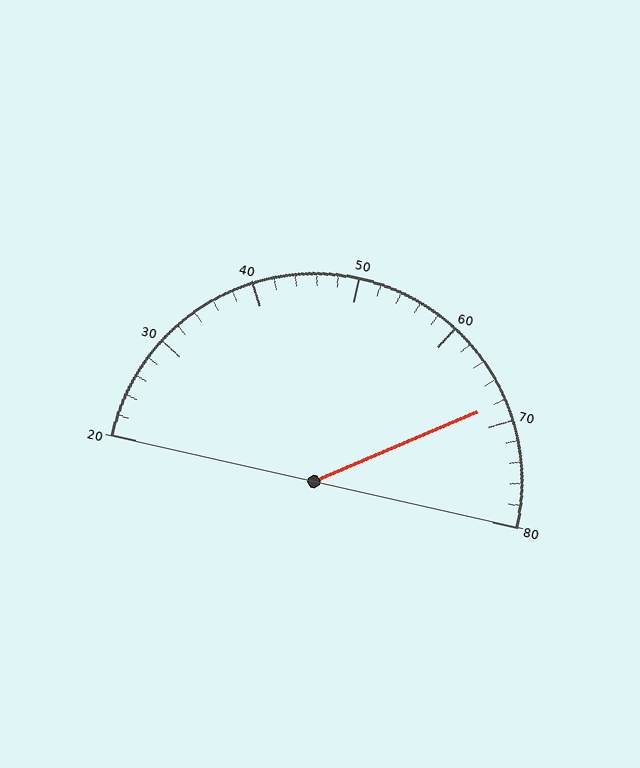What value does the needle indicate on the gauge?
The needle indicates approximately 68.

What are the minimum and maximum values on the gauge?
The gauge ranges from 20 to 80.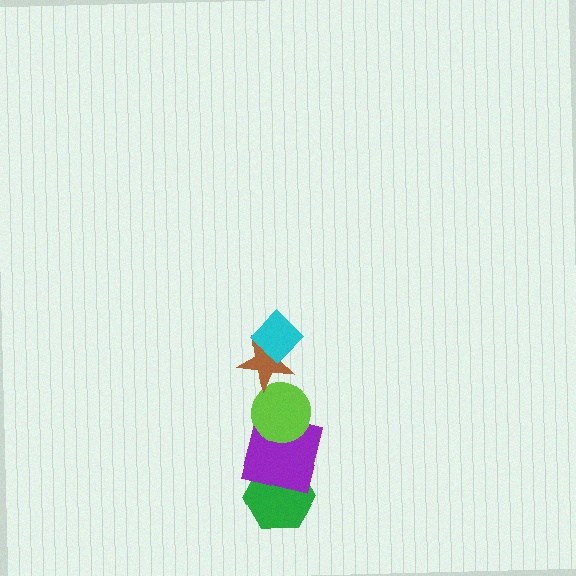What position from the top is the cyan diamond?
The cyan diamond is 1st from the top.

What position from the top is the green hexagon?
The green hexagon is 5th from the top.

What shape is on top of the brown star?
The cyan diamond is on top of the brown star.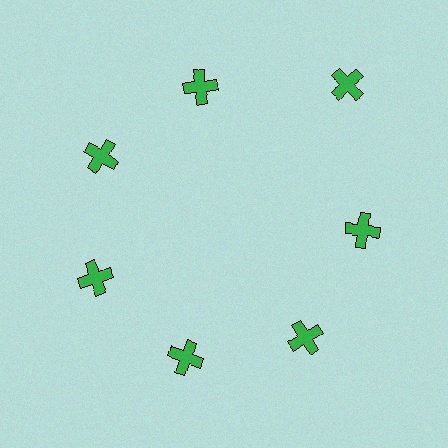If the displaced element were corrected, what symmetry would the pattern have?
It would have 7-fold rotational symmetry — the pattern would map onto itself every 51 degrees.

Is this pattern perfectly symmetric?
No. The 7 green crosses are arranged in a ring, but one element near the 1 o'clock position is pushed outward from the center, breaking the 7-fold rotational symmetry.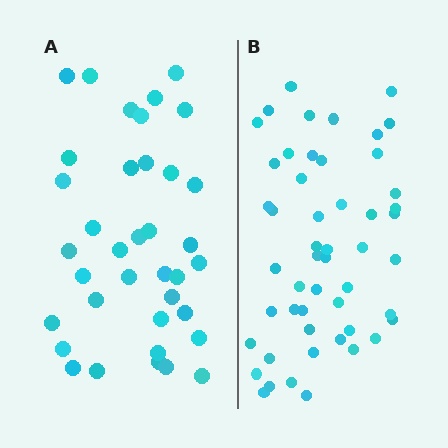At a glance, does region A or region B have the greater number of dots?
Region B (the right region) has more dots.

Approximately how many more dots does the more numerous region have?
Region B has approximately 15 more dots than region A.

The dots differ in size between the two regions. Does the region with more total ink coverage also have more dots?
No. Region A has more total ink coverage because its dots are larger, but region B actually contains more individual dots. Total area can be misleading — the number of items is what matters here.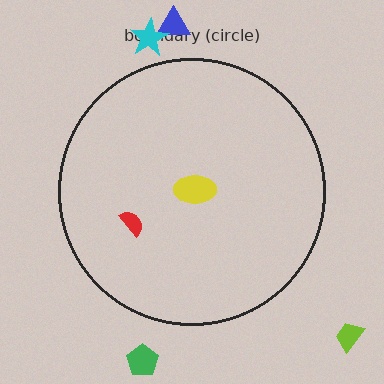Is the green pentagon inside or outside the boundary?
Outside.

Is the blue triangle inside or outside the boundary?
Outside.